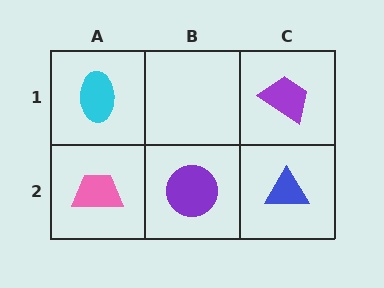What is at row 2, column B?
A purple circle.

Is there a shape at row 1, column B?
No, that cell is empty.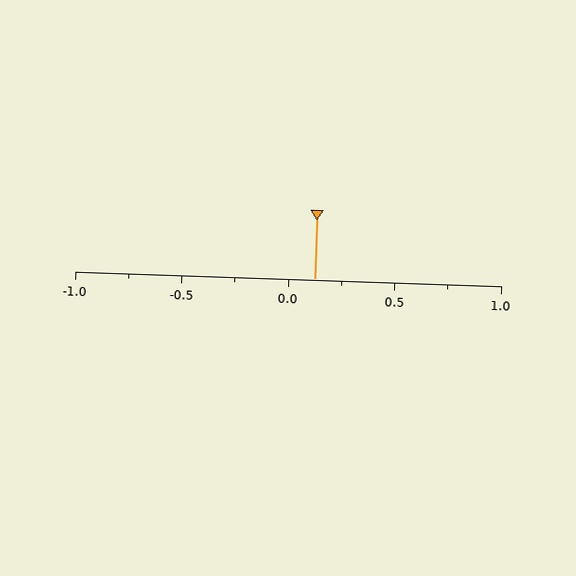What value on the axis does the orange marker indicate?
The marker indicates approximately 0.12.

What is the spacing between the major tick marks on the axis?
The major ticks are spaced 0.5 apart.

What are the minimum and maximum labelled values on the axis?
The axis runs from -1.0 to 1.0.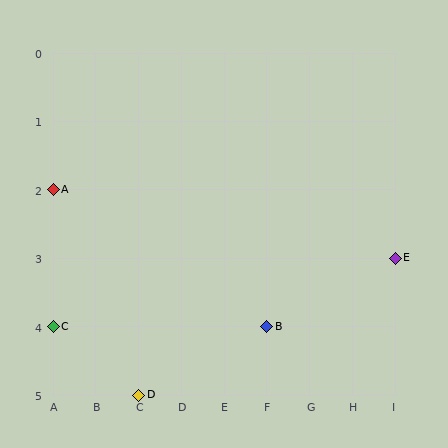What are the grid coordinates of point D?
Point D is at grid coordinates (C, 5).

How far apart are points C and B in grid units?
Points C and B are 5 columns apart.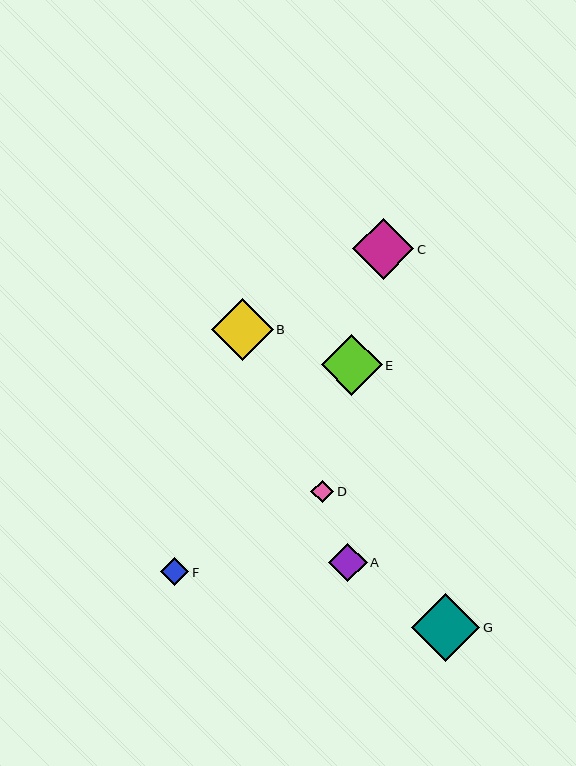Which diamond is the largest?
Diamond G is the largest with a size of approximately 68 pixels.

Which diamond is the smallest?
Diamond D is the smallest with a size of approximately 23 pixels.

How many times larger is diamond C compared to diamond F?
Diamond C is approximately 2.2 times the size of diamond F.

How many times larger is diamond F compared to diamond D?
Diamond F is approximately 1.2 times the size of diamond D.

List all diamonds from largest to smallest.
From largest to smallest: G, B, C, E, A, F, D.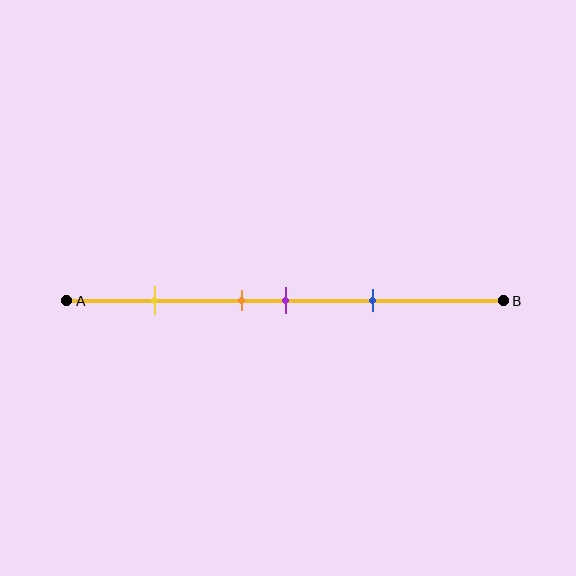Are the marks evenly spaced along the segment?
No, the marks are not evenly spaced.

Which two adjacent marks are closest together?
The orange and purple marks are the closest adjacent pair.